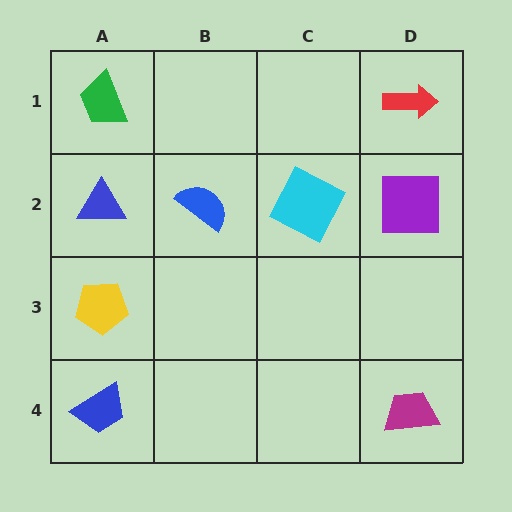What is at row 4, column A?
A blue trapezoid.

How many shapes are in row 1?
2 shapes.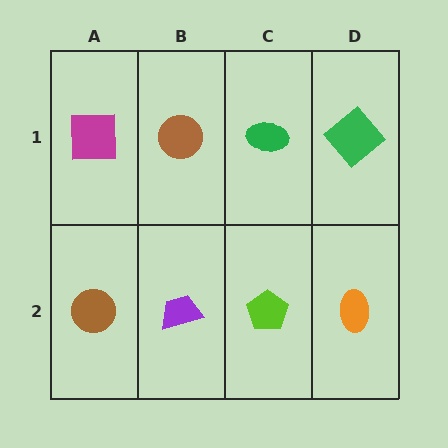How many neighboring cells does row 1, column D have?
2.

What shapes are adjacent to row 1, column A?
A brown circle (row 2, column A), a brown circle (row 1, column B).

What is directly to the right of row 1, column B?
A green ellipse.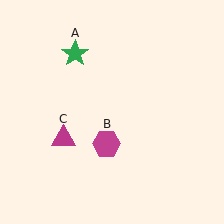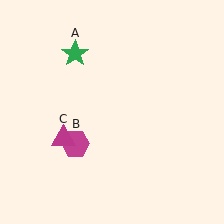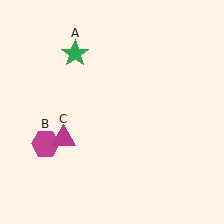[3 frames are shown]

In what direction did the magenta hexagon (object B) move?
The magenta hexagon (object B) moved left.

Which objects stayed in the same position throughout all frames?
Green star (object A) and magenta triangle (object C) remained stationary.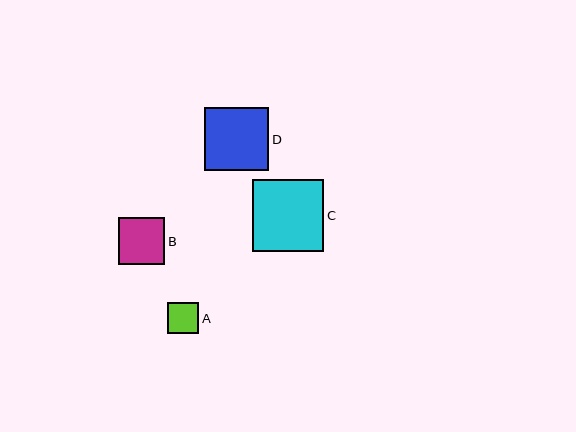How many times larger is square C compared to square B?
Square C is approximately 1.5 times the size of square B.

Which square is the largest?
Square C is the largest with a size of approximately 72 pixels.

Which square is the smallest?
Square A is the smallest with a size of approximately 31 pixels.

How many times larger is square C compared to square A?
Square C is approximately 2.3 times the size of square A.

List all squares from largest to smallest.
From largest to smallest: C, D, B, A.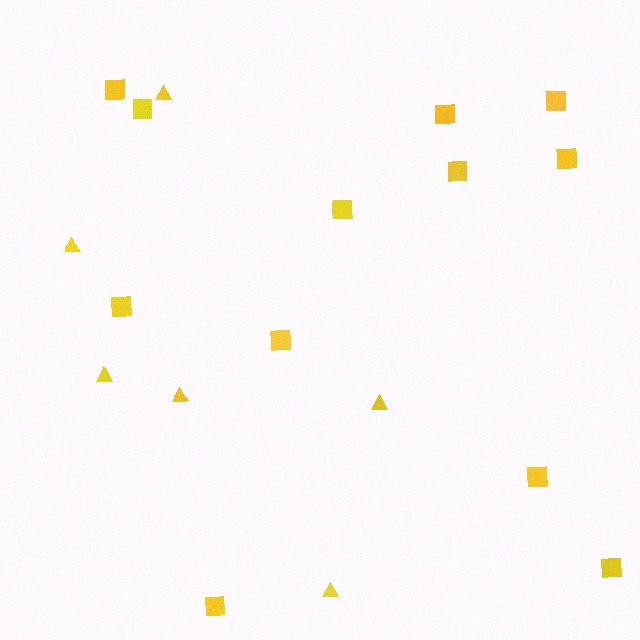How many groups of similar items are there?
There are 2 groups: one group of triangles (6) and one group of squares (12).